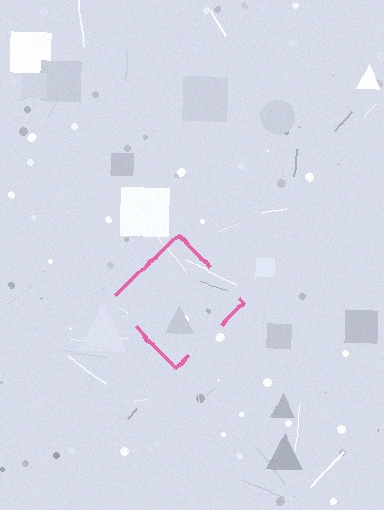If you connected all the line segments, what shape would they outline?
They would outline a diamond.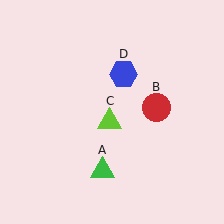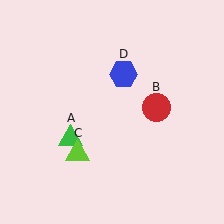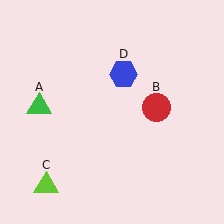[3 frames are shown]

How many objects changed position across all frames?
2 objects changed position: green triangle (object A), lime triangle (object C).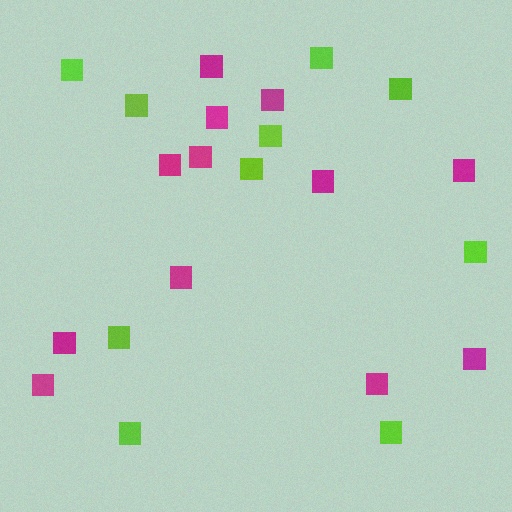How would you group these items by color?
There are 2 groups: one group of magenta squares (12) and one group of lime squares (10).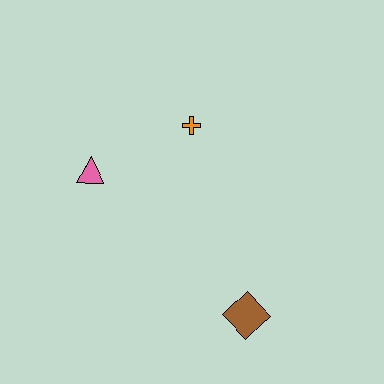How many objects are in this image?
There are 3 objects.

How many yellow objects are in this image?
There are no yellow objects.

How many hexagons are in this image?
There are no hexagons.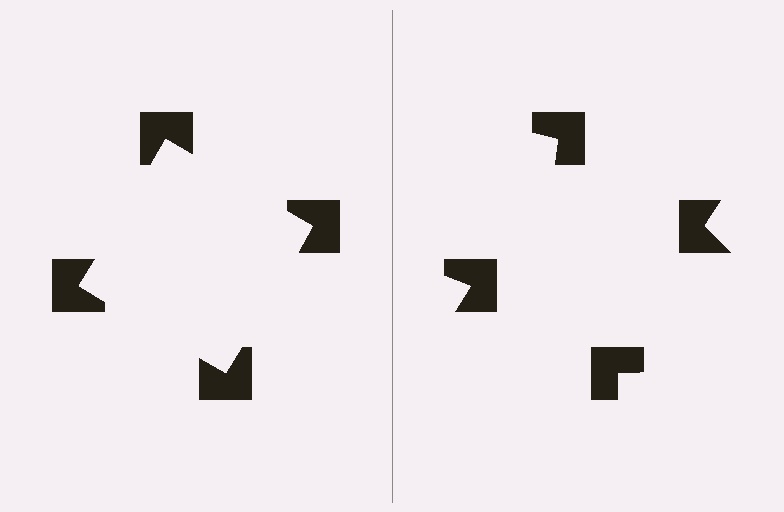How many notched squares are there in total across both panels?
8 — 4 on each side.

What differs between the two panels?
The notched squares are positioned identically on both sides; only the wedge orientations differ. On the left they align to a square; on the right they are misaligned.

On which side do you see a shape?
An illusory square appears on the left side. On the right side the wedge cuts are rotated, so no coherent shape forms.